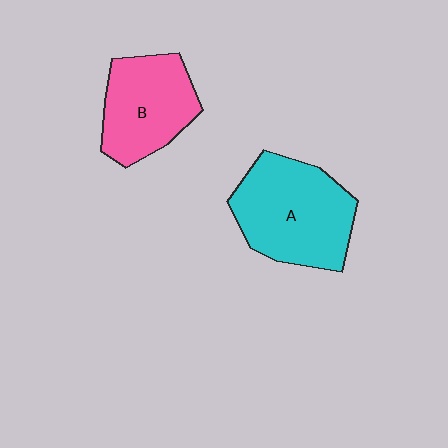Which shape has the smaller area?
Shape B (pink).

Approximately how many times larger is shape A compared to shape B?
Approximately 1.3 times.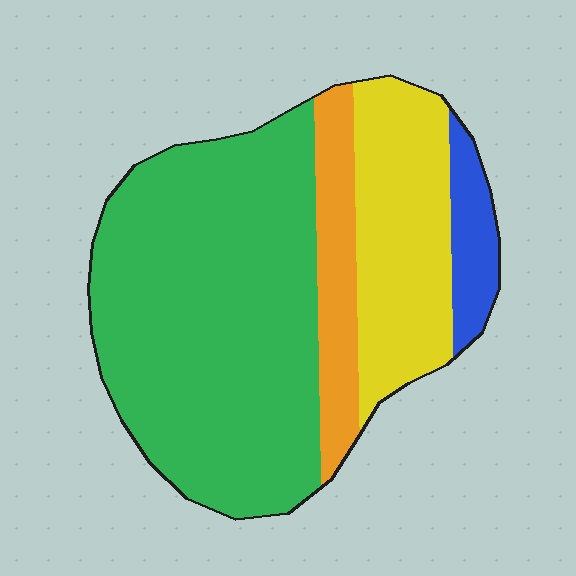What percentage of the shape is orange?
Orange covers 12% of the shape.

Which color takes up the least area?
Blue, at roughly 5%.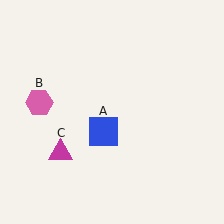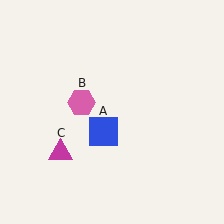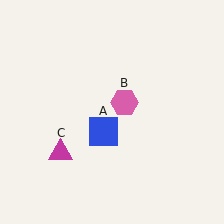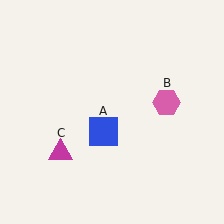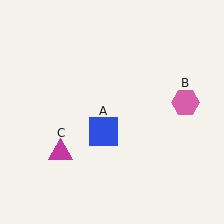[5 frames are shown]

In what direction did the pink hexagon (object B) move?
The pink hexagon (object B) moved right.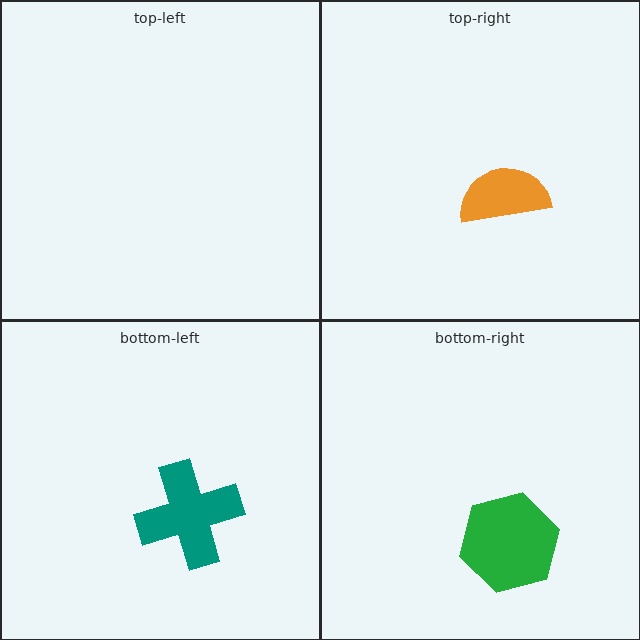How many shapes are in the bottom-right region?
1.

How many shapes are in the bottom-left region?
1.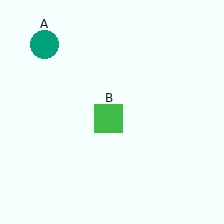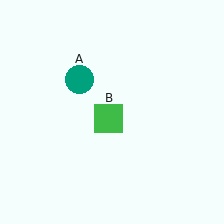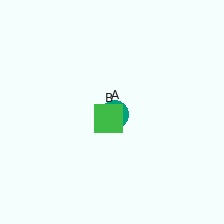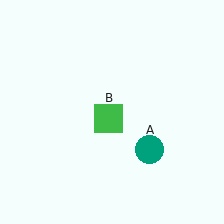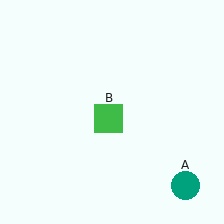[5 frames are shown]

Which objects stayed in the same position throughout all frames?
Green square (object B) remained stationary.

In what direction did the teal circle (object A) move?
The teal circle (object A) moved down and to the right.